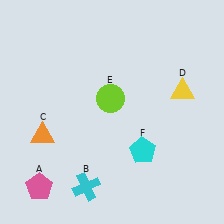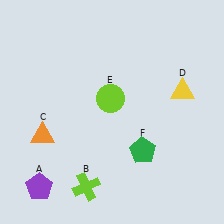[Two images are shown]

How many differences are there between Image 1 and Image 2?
There are 3 differences between the two images.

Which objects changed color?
A changed from pink to purple. B changed from cyan to lime. F changed from cyan to green.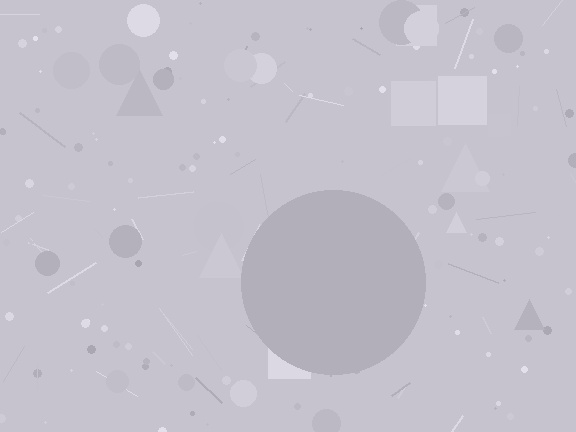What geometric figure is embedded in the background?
A circle is embedded in the background.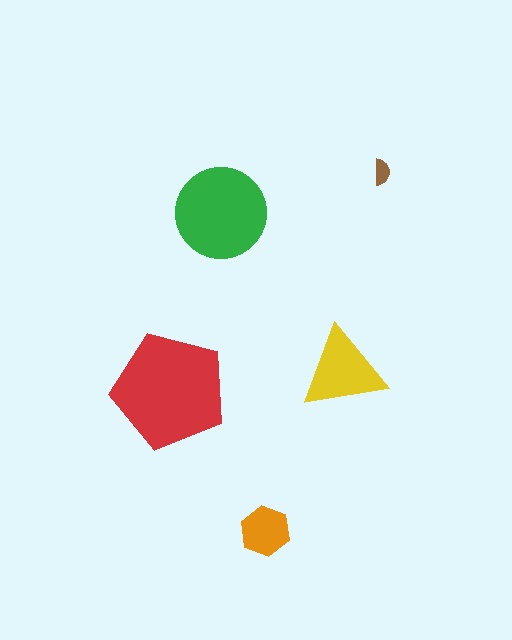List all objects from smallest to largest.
The brown semicircle, the orange hexagon, the yellow triangle, the green circle, the red pentagon.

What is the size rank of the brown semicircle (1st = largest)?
5th.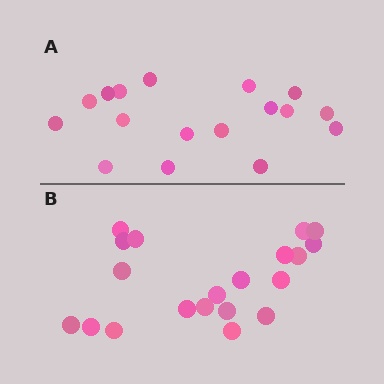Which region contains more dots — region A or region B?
Region B (the bottom region) has more dots.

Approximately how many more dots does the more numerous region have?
Region B has just a few more — roughly 2 or 3 more dots than region A.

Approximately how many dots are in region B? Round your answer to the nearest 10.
About 20 dots.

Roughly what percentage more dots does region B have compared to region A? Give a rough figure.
About 20% more.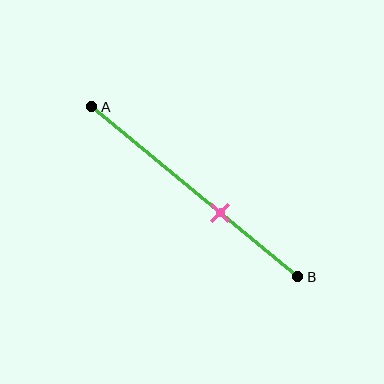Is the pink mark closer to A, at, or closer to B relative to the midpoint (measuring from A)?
The pink mark is closer to point B than the midpoint of segment AB.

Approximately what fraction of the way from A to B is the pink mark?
The pink mark is approximately 60% of the way from A to B.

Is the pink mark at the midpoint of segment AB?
No, the mark is at about 60% from A, not at the 50% midpoint.